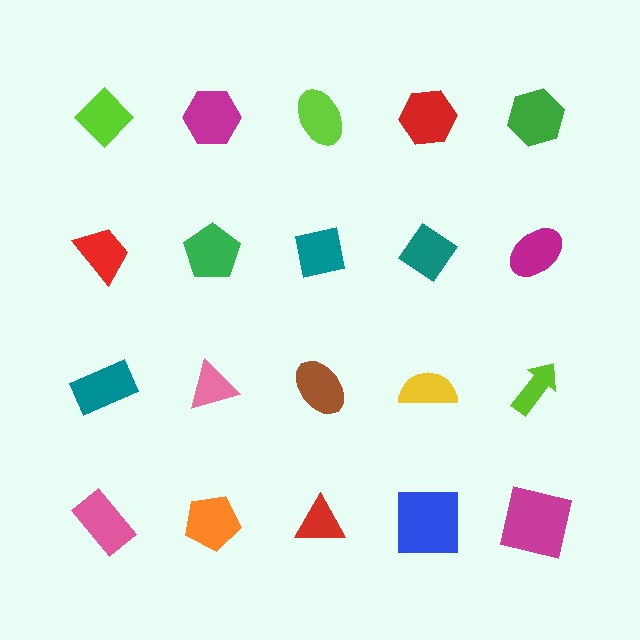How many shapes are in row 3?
5 shapes.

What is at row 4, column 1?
A pink rectangle.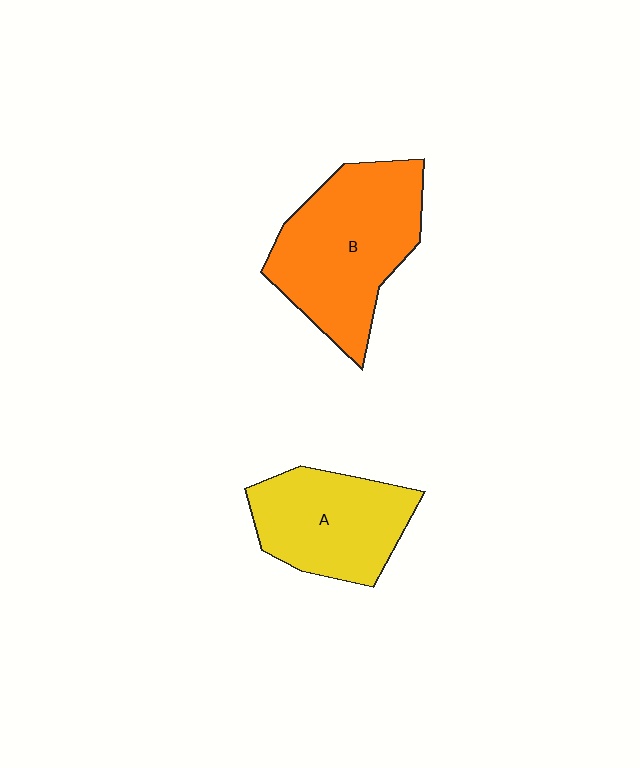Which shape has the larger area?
Shape B (orange).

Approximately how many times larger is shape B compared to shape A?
Approximately 1.4 times.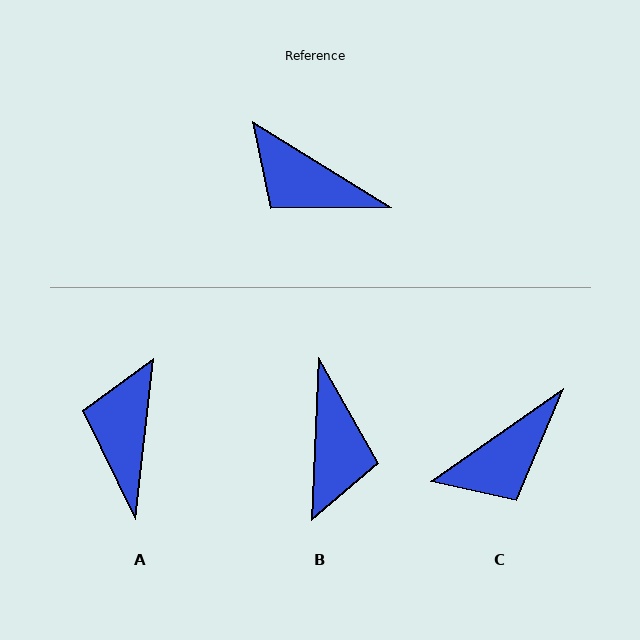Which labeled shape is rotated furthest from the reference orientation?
B, about 119 degrees away.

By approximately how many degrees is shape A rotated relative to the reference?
Approximately 65 degrees clockwise.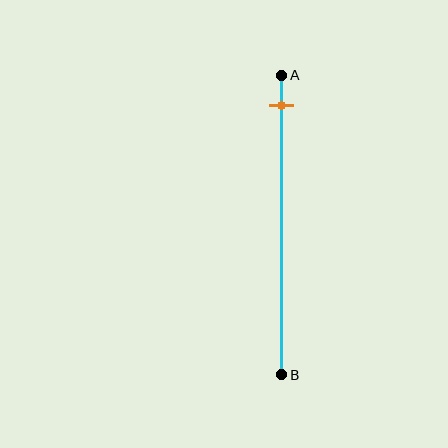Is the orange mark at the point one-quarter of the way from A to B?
No, the mark is at about 10% from A, not at the 25% one-quarter point.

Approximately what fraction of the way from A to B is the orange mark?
The orange mark is approximately 10% of the way from A to B.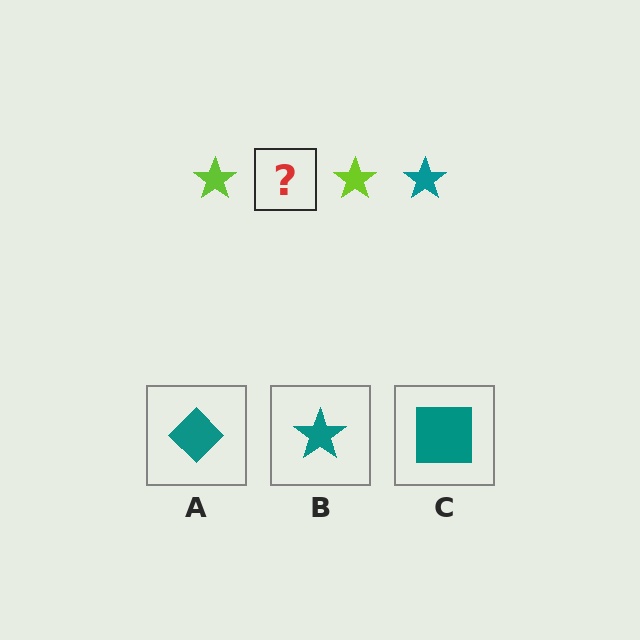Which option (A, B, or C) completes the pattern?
B.